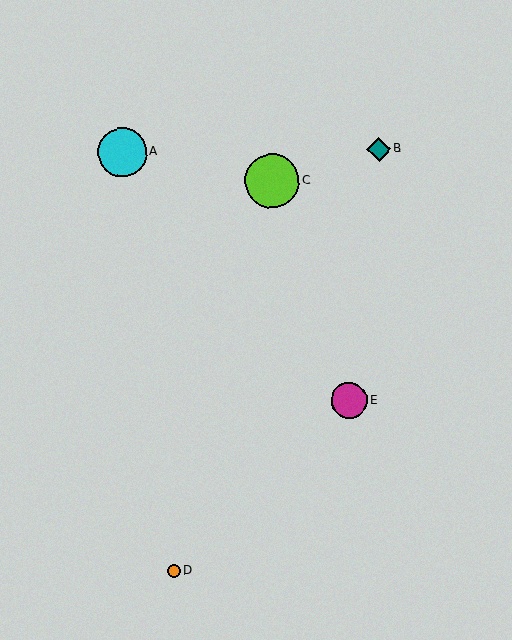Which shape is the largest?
The lime circle (labeled C) is the largest.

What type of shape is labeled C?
Shape C is a lime circle.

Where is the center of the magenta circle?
The center of the magenta circle is at (349, 401).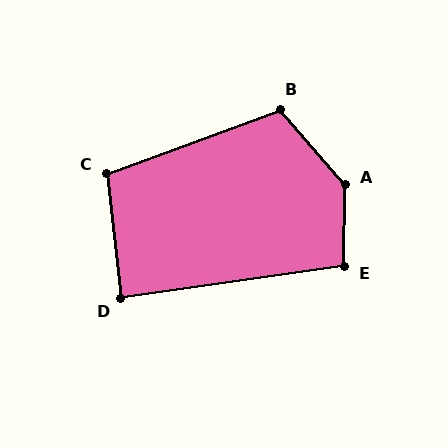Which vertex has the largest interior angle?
A, at approximately 138 degrees.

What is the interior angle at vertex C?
Approximately 104 degrees (obtuse).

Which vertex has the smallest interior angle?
D, at approximately 88 degrees.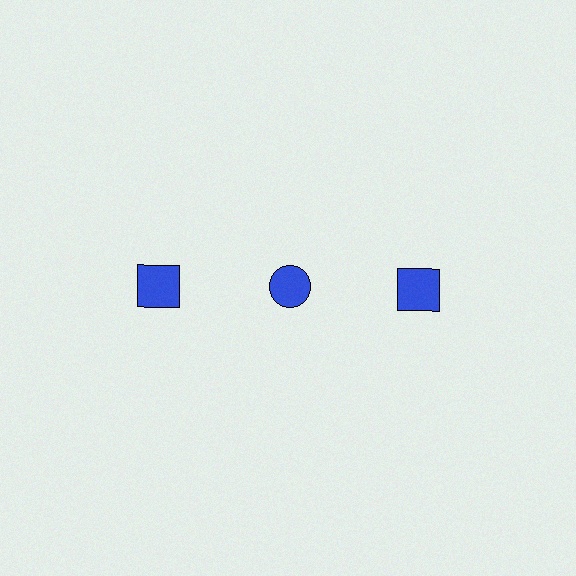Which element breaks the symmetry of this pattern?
The blue circle in the top row, second from left column breaks the symmetry. All other shapes are blue squares.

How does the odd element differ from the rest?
It has a different shape: circle instead of square.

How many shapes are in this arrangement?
There are 3 shapes arranged in a grid pattern.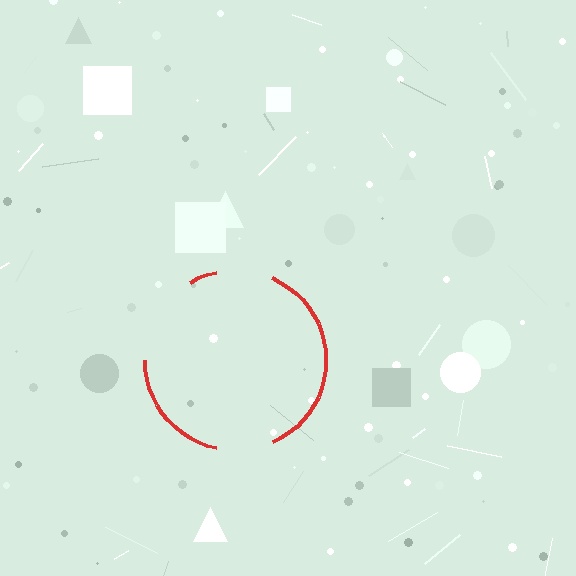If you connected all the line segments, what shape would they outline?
They would outline a circle.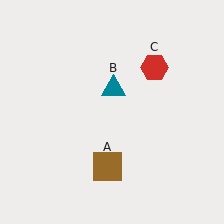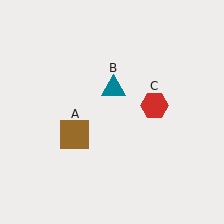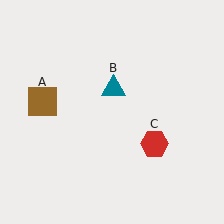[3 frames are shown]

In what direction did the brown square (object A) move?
The brown square (object A) moved up and to the left.